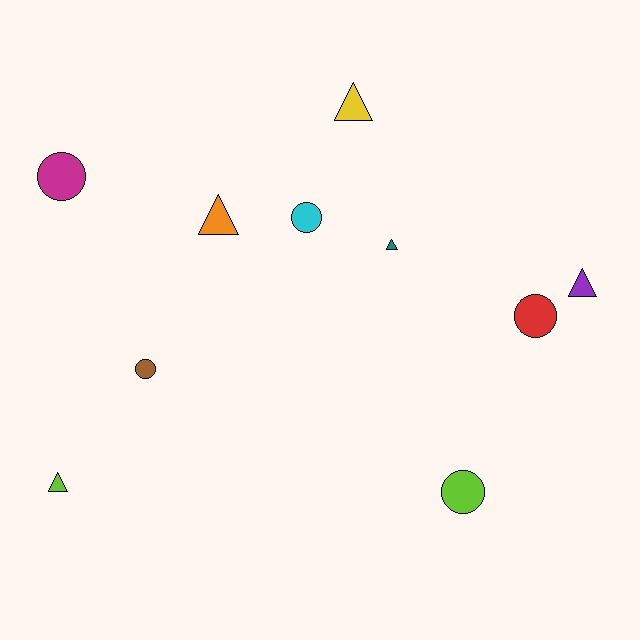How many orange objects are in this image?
There is 1 orange object.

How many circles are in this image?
There are 5 circles.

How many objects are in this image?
There are 10 objects.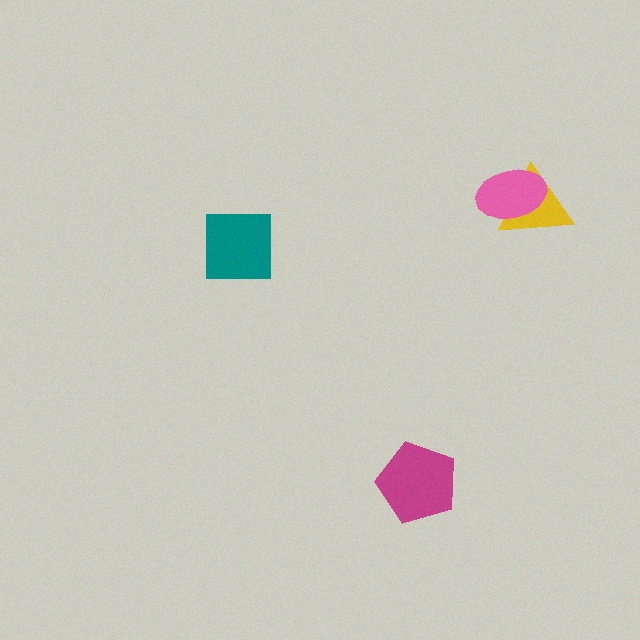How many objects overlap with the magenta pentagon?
0 objects overlap with the magenta pentagon.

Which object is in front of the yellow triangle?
The pink ellipse is in front of the yellow triangle.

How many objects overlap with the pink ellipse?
1 object overlaps with the pink ellipse.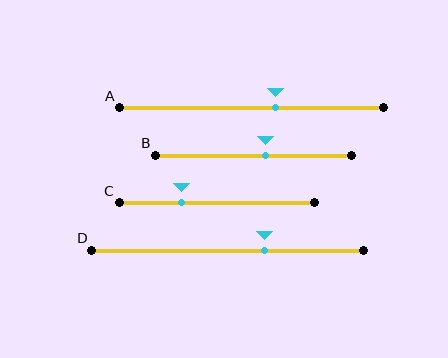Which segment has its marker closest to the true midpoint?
Segment B has its marker closest to the true midpoint.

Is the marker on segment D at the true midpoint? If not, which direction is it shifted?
No, the marker on segment D is shifted to the right by about 13% of the segment length.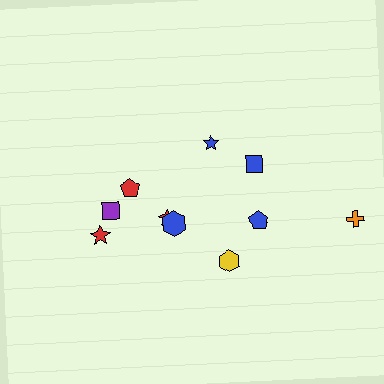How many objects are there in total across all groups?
There are 10 objects.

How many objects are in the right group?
There are 6 objects.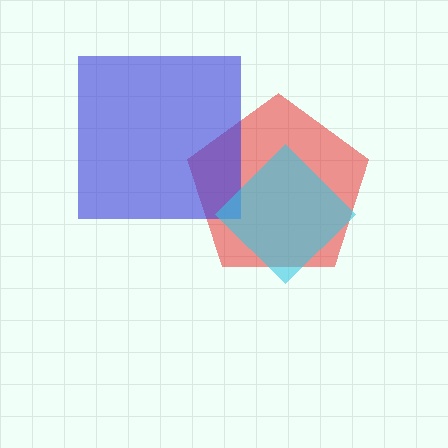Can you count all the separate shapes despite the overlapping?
Yes, there are 3 separate shapes.